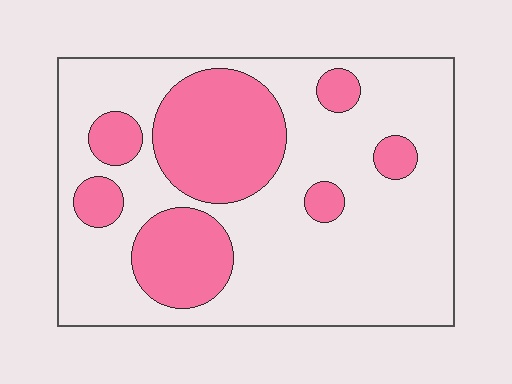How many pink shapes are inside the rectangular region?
7.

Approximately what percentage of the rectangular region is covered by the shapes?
Approximately 30%.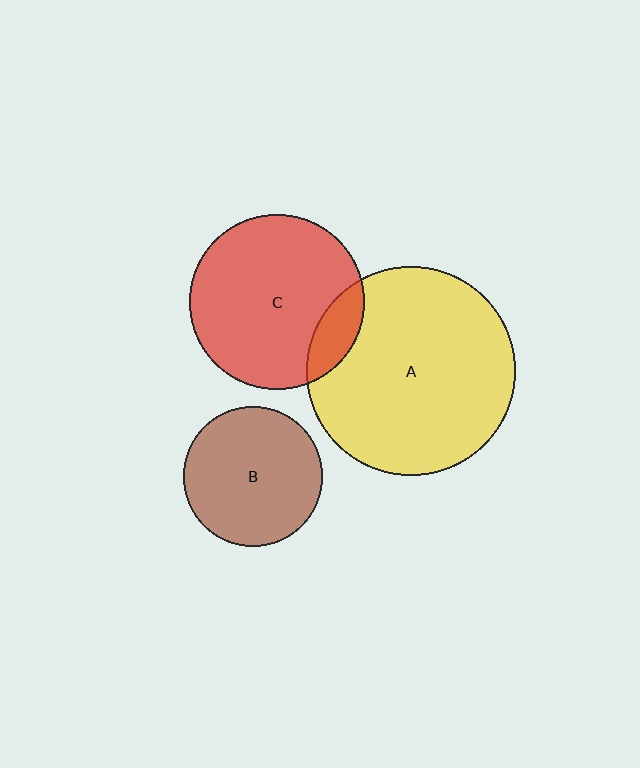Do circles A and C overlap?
Yes.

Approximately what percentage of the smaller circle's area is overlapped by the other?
Approximately 15%.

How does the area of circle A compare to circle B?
Approximately 2.3 times.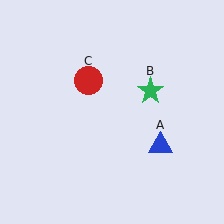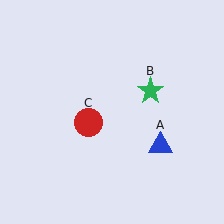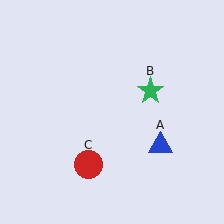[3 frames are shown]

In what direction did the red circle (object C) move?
The red circle (object C) moved down.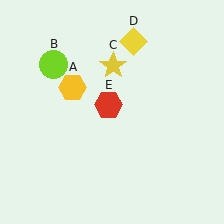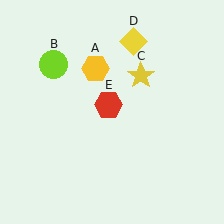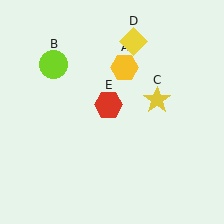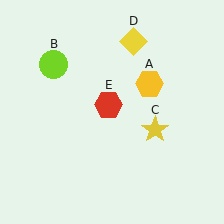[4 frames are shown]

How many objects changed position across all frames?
2 objects changed position: yellow hexagon (object A), yellow star (object C).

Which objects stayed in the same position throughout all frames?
Lime circle (object B) and yellow diamond (object D) and red hexagon (object E) remained stationary.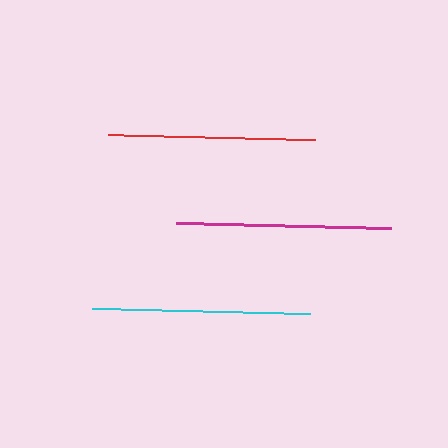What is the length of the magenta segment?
The magenta segment is approximately 215 pixels long.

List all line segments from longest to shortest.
From longest to shortest: cyan, magenta, red.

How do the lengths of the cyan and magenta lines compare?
The cyan and magenta lines are approximately the same length.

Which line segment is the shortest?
The red line is the shortest at approximately 207 pixels.